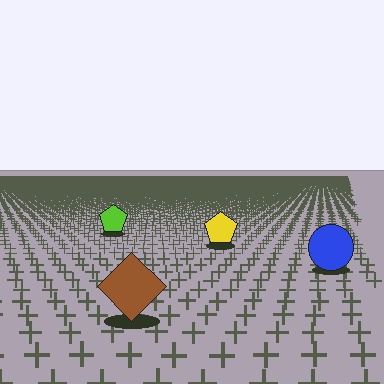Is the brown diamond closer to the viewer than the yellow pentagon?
Yes. The brown diamond is closer — you can tell from the texture gradient: the ground texture is coarser near it.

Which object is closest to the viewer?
The brown diamond is closest. The texture marks near it are larger and more spread out.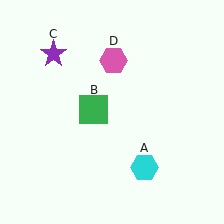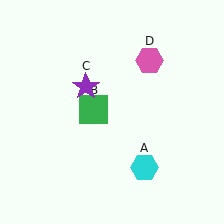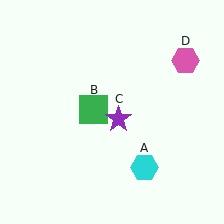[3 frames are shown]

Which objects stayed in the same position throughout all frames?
Cyan hexagon (object A) and green square (object B) remained stationary.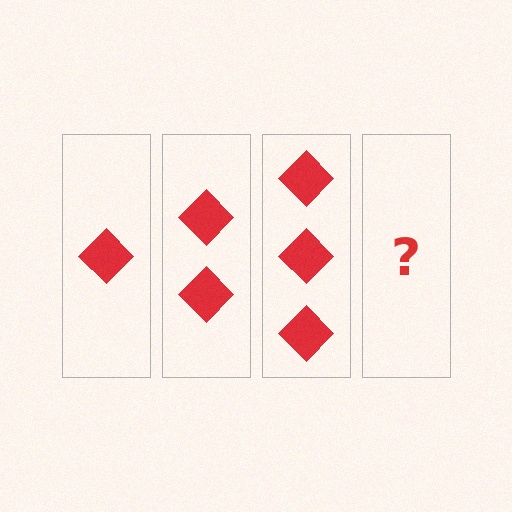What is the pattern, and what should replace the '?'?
The pattern is that each step adds one more diamond. The '?' should be 4 diamonds.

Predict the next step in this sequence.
The next step is 4 diamonds.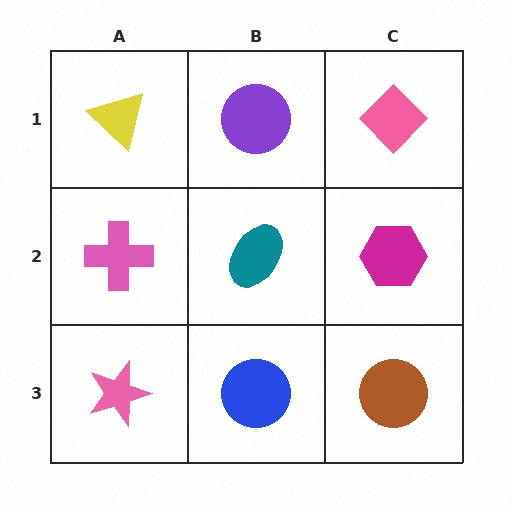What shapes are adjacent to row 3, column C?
A magenta hexagon (row 2, column C), a blue circle (row 3, column B).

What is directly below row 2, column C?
A brown circle.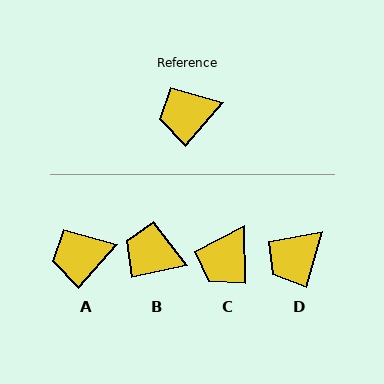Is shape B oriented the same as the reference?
No, it is off by about 36 degrees.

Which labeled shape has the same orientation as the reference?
A.